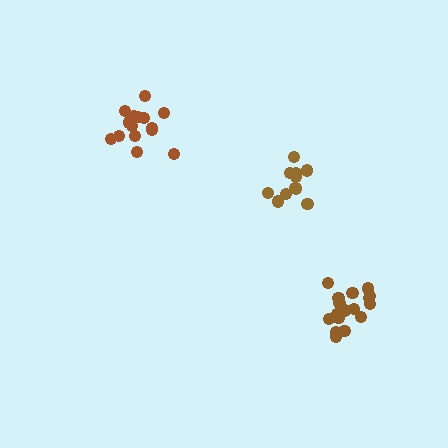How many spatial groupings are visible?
There are 3 spatial groupings.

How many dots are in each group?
Group 1: 17 dots, Group 2: 11 dots, Group 3: 15 dots (43 total).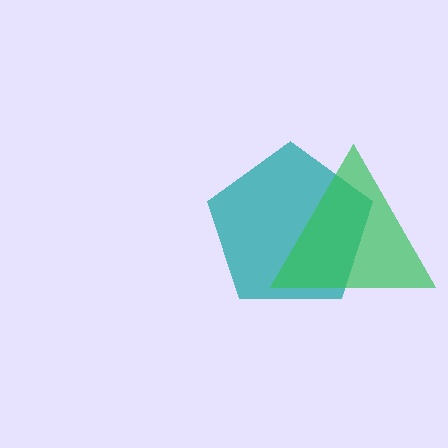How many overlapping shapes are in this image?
There are 2 overlapping shapes in the image.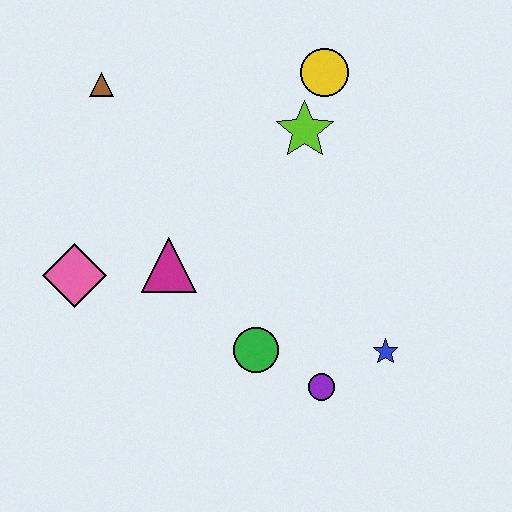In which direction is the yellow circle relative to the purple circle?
The yellow circle is above the purple circle.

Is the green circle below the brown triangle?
Yes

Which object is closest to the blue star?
The purple circle is closest to the blue star.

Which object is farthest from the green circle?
The brown triangle is farthest from the green circle.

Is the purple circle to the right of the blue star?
No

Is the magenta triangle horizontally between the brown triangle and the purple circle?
Yes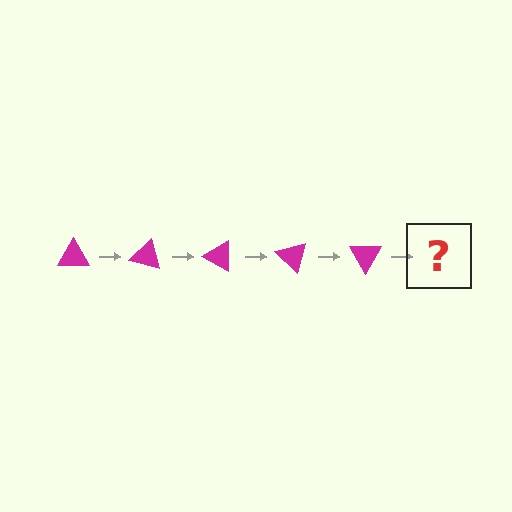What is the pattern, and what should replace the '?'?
The pattern is that the triangle rotates 15 degrees each step. The '?' should be a magenta triangle rotated 75 degrees.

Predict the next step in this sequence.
The next step is a magenta triangle rotated 75 degrees.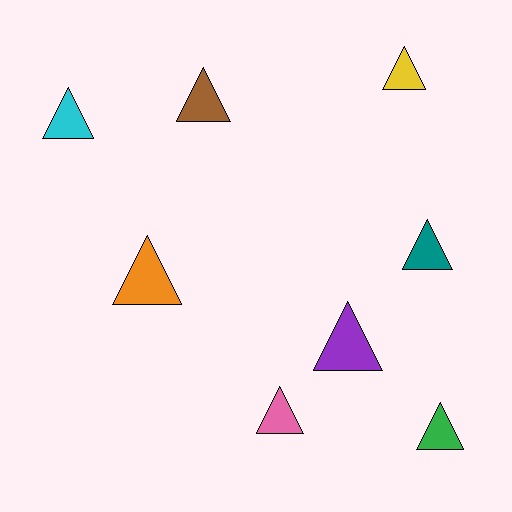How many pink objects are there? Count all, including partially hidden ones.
There is 1 pink object.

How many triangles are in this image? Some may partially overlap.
There are 8 triangles.